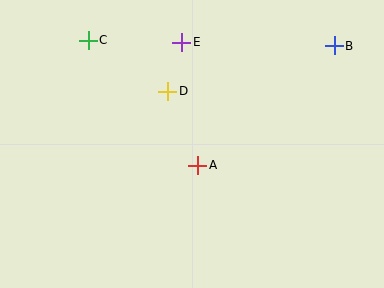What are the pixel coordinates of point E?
Point E is at (182, 42).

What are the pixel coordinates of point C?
Point C is at (88, 40).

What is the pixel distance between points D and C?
The distance between D and C is 94 pixels.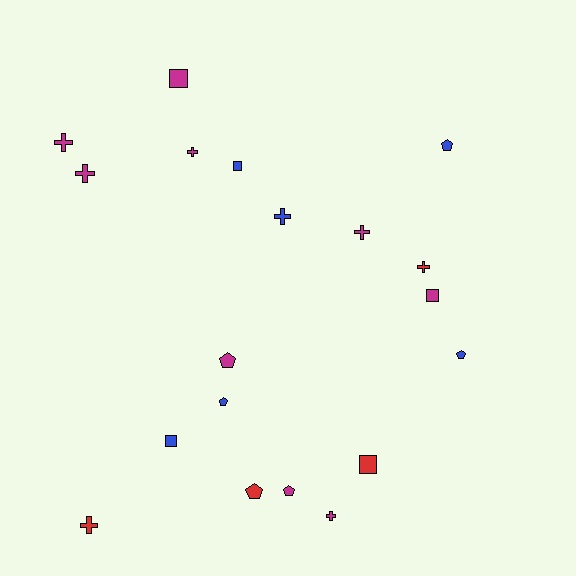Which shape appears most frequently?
Cross, with 8 objects.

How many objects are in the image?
There are 19 objects.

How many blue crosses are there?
There is 1 blue cross.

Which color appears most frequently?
Magenta, with 9 objects.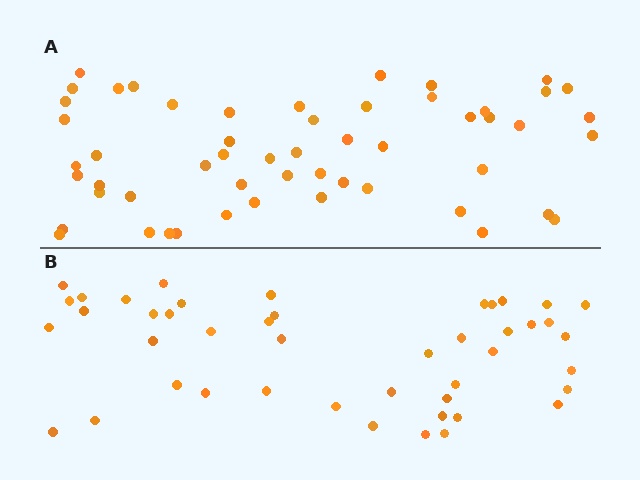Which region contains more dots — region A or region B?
Region A (the top region) has more dots.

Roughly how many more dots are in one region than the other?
Region A has roughly 8 or so more dots than region B.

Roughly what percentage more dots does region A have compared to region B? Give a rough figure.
About 20% more.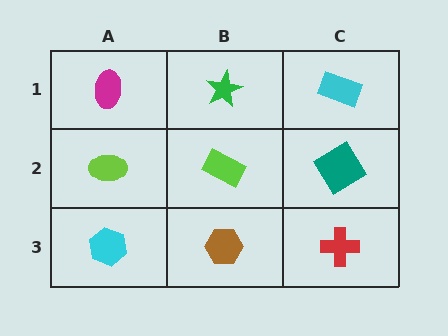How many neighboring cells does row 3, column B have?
3.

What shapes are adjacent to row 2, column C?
A cyan rectangle (row 1, column C), a red cross (row 3, column C), a lime rectangle (row 2, column B).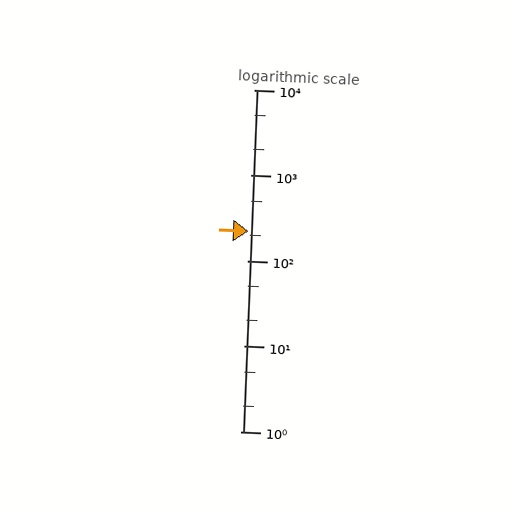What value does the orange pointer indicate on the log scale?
The pointer indicates approximately 220.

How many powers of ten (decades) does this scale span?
The scale spans 4 decades, from 1 to 10000.